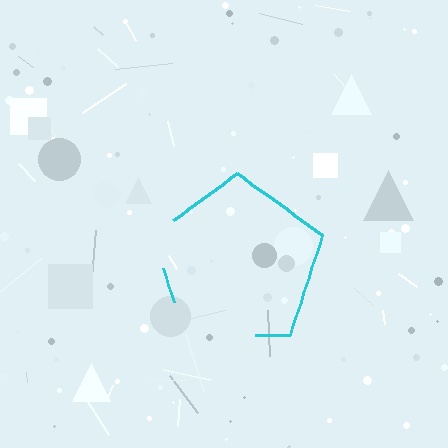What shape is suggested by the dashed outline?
The dashed outline suggests a pentagon.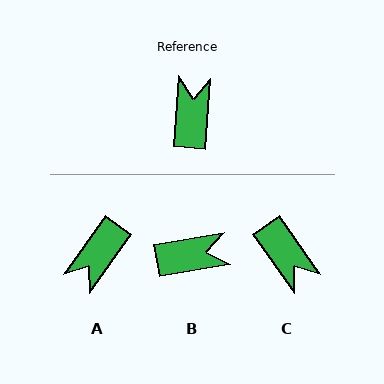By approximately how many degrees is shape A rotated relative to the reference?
Approximately 149 degrees counter-clockwise.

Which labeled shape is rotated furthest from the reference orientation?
A, about 149 degrees away.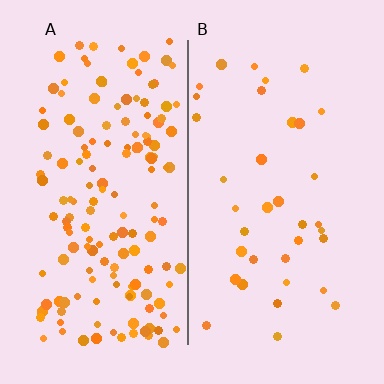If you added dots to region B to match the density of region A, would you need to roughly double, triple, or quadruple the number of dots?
Approximately quadruple.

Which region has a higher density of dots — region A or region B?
A (the left).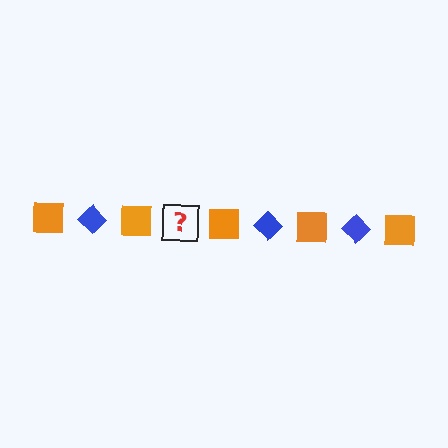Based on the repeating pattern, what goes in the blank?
The blank should be a blue diamond.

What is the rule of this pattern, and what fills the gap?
The rule is that the pattern alternates between orange square and blue diamond. The gap should be filled with a blue diamond.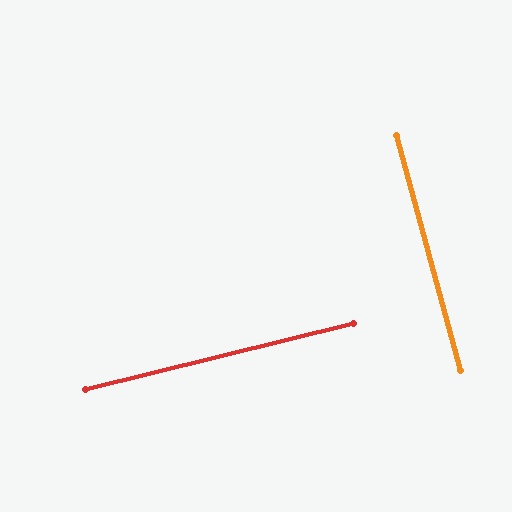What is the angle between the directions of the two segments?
Approximately 89 degrees.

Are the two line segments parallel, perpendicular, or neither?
Perpendicular — they meet at approximately 89°.